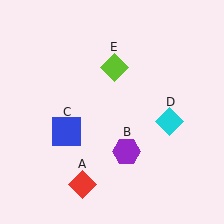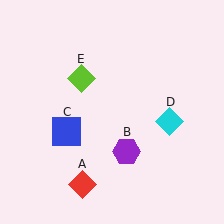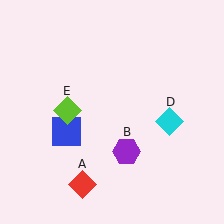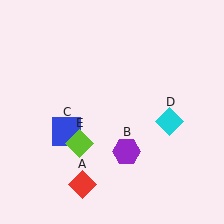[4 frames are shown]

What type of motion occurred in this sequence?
The lime diamond (object E) rotated counterclockwise around the center of the scene.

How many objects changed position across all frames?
1 object changed position: lime diamond (object E).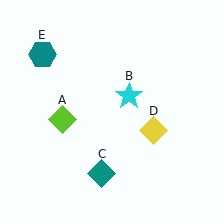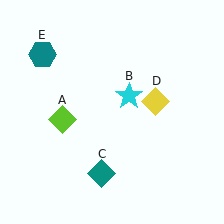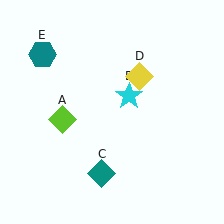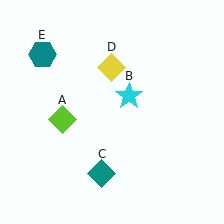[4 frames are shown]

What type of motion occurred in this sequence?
The yellow diamond (object D) rotated counterclockwise around the center of the scene.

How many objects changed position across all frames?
1 object changed position: yellow diamond (object D).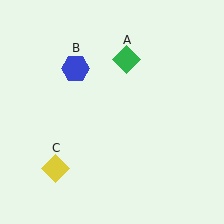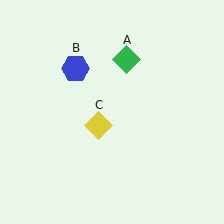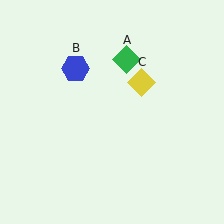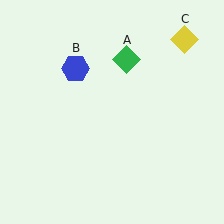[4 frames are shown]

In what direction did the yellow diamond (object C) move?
The yellow diamond (object C) moved up and to the right.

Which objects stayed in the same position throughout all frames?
Green diamond (object A) and blue hexagon (object B) remained stationary.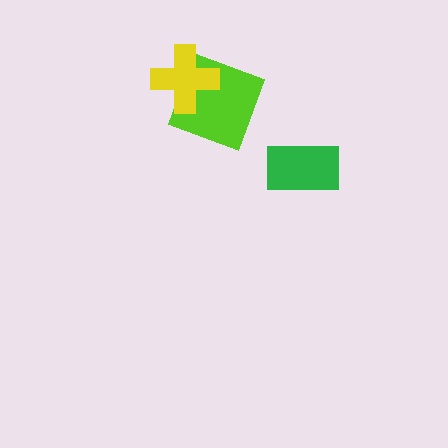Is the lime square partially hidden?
Yes, it is partially covered by another shape.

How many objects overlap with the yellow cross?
1 object overlaps with the yellow cross.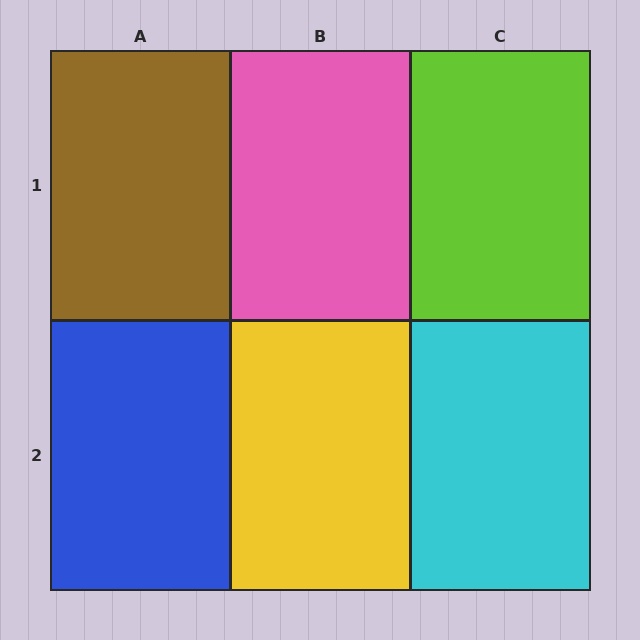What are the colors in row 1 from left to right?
Brown, pink, lime.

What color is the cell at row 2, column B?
Yellow.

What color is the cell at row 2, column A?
Blue.